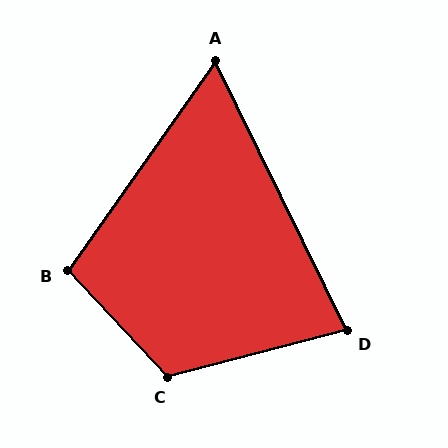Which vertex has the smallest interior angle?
A, at approximately 61 degrees.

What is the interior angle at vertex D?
Approximately 78 degrees (acute).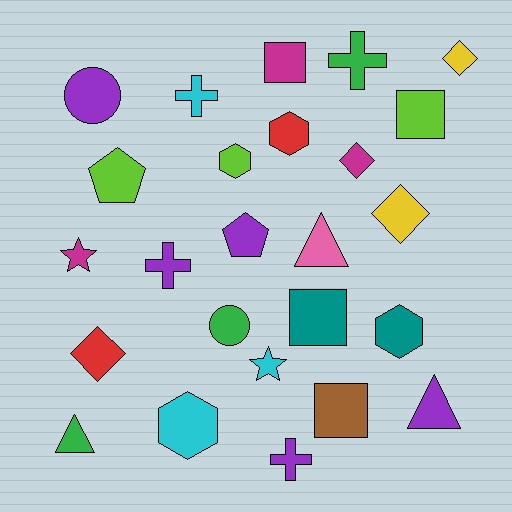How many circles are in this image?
There are 2 circles.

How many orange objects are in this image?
There are no orange objects.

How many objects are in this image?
There are 25 objects.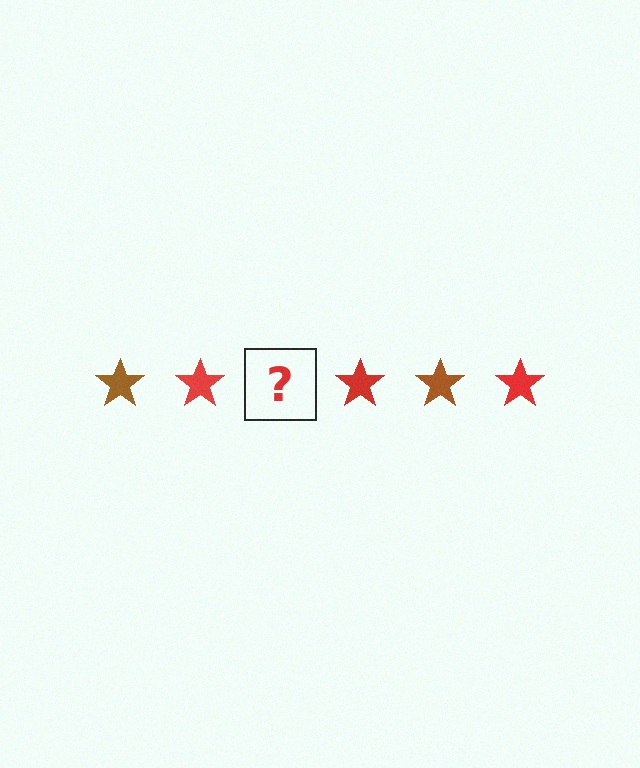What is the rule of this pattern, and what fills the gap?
The rule is that the pattern cycles through brown, red stars. The gap should be filled with a brown star.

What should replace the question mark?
The question mark should be replaced with a brown star.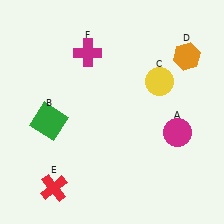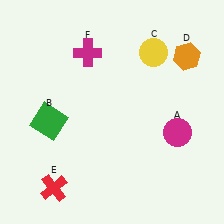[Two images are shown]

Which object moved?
The yellow circle (C) moved up.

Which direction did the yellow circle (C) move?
The yellow circle (C) moved up.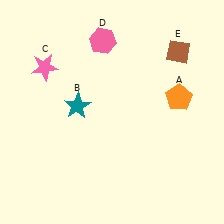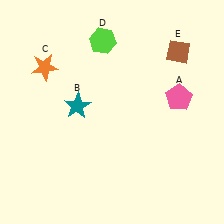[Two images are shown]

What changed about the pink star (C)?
In Image 1, C is pink. In Image 2, it changed to orange.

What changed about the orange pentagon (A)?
In Image 1, A is orange. In Image 2, it changed to pink.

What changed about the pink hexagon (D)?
In Image 1, D is pink. In Image 2, it changed to lime.